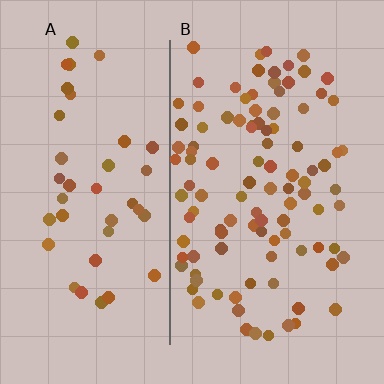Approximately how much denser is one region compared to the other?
Approximately 2.4× — region B over region A.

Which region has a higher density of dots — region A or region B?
B (the right).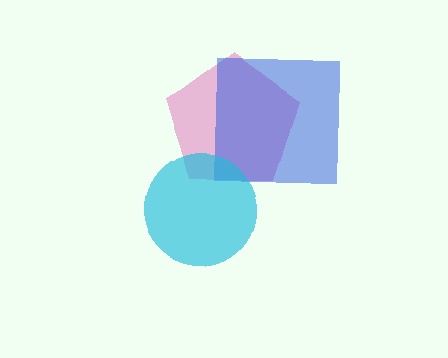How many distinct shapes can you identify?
There are 3 distinct shapes: a pink pentagon, a blue square, a cyan circle.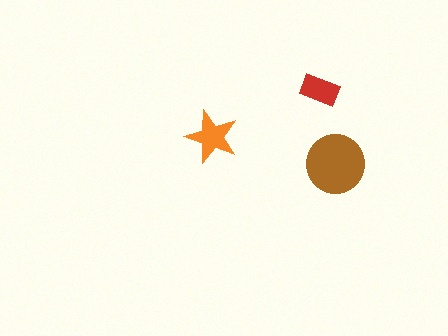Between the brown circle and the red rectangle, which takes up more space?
The brown circle.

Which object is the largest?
The brown circle.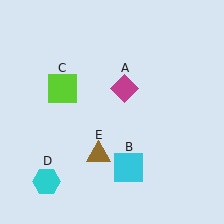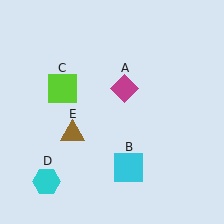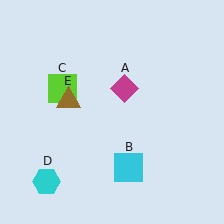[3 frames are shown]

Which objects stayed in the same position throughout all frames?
Magenta diamond (object A) and cyan square (object B) and lime square (object C) and cyan hexagon (object D) remained stationary.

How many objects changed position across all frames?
1 object changed position: brown triangle (object E).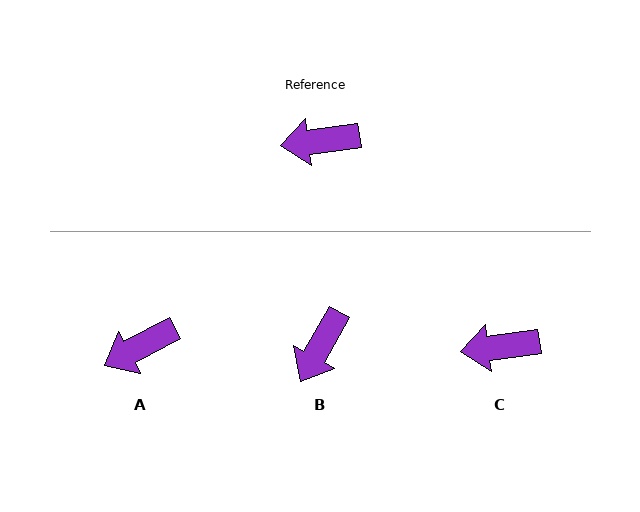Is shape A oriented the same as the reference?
No, it is off by about 21 degrees.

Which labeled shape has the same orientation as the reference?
C.